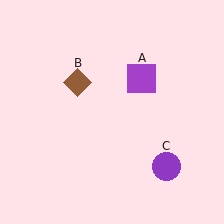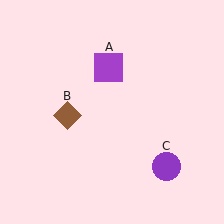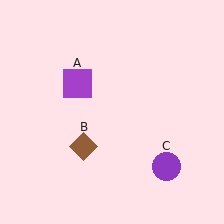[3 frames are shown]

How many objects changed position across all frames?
2 objects changed position: purple square (object A), brown diamond (object B).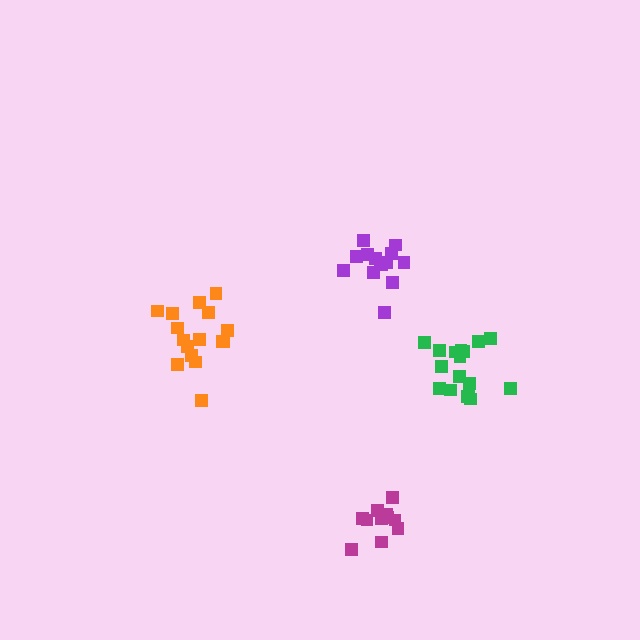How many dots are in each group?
Group 1: 11 dots, Group 2: 17 dots, Group 3: 16 dots, Group 4: 14 dots (58 total).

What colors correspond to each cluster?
The clusters are colored: magenta, green, orange, purple.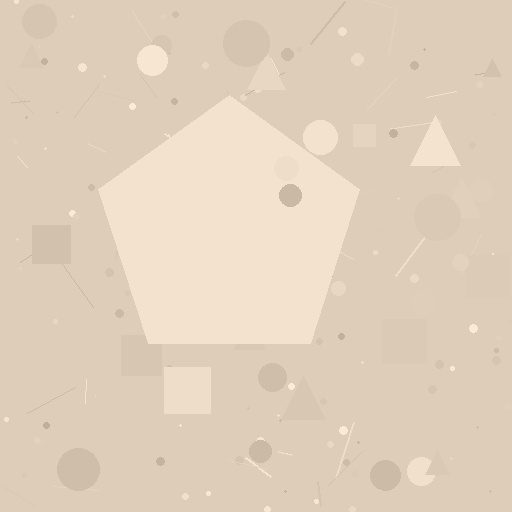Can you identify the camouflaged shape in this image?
The camouflaged shape is a pentagon.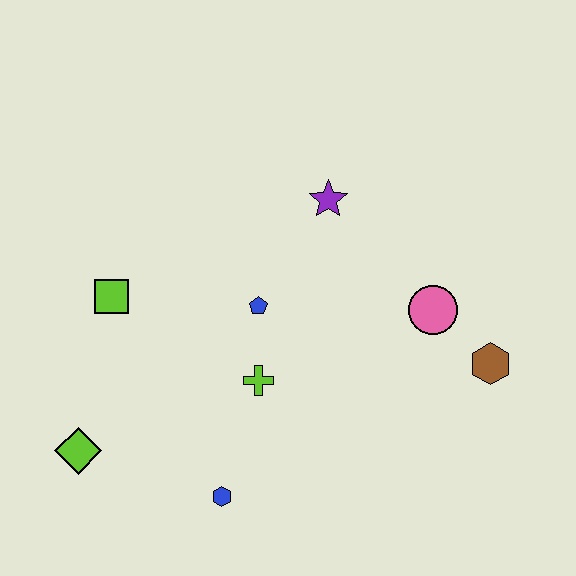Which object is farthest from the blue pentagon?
The brown hexagon is farthest from the blue pentagon.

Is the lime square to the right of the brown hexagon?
No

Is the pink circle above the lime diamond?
Yes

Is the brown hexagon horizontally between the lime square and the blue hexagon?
No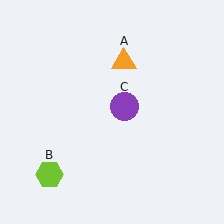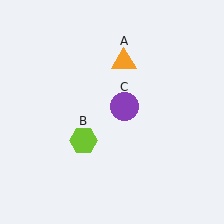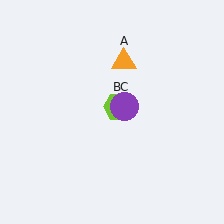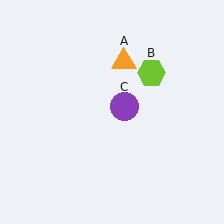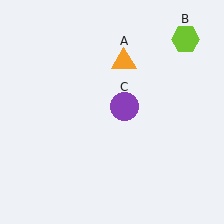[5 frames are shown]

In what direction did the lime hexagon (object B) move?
The lime hexagon (object B) moved up and to the right.